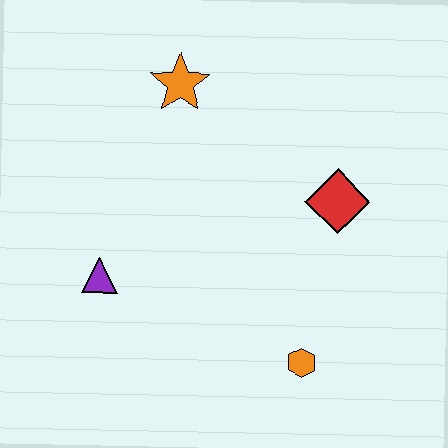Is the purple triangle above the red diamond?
No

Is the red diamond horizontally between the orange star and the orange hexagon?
No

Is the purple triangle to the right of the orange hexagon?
No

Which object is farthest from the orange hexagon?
The orange star is farthest from the orange hexagon.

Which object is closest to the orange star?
The red diamond is closest to the orange star.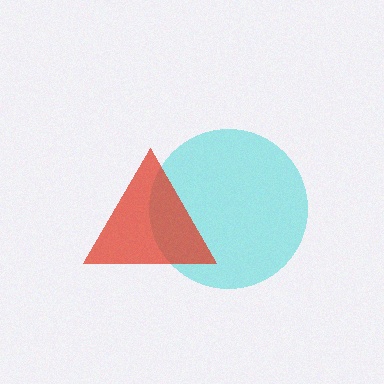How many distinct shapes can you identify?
There are 2 distinct shapes: a cyan circle, a red triangle.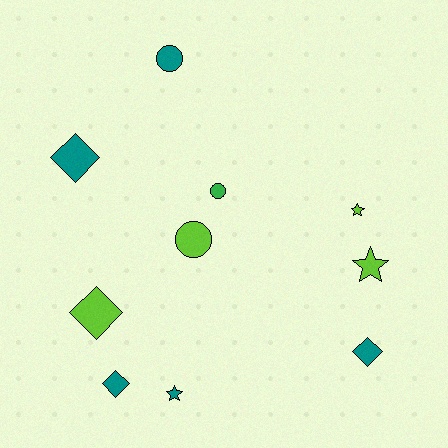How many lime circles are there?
There is 1 lime circle.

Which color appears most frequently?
Teal, with 5 objects.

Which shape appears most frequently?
Diamond, with 4 objects.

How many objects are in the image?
There are 10 objects.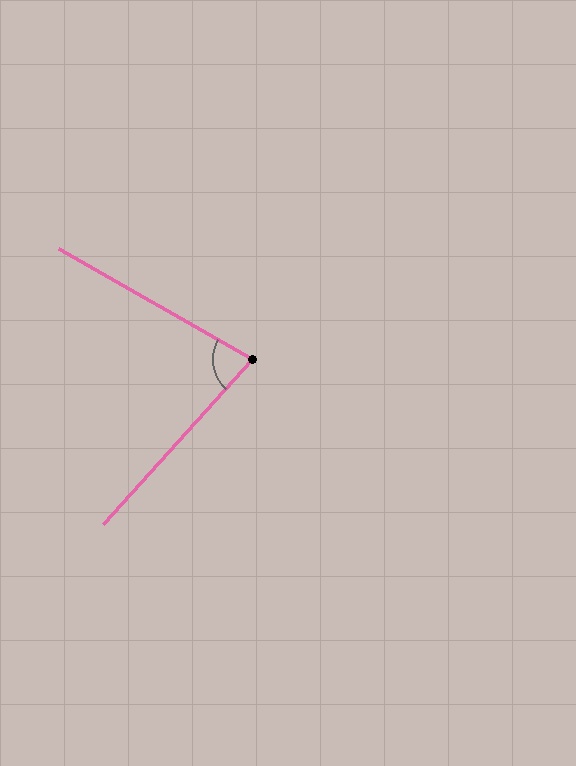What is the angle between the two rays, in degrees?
Approximately 78 degrees.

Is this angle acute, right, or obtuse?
It is acute.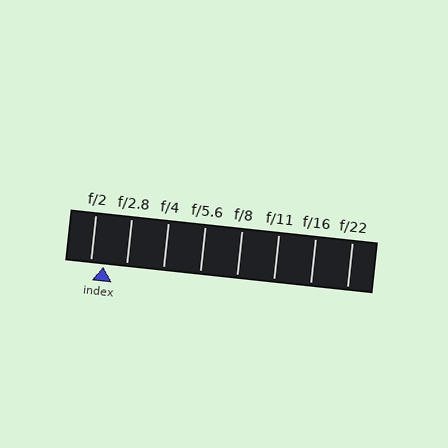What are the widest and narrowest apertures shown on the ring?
The widest aperture shown is f/2 and the narrowest is f/22.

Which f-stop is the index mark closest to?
The index mark is closest to f/2.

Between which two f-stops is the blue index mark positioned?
The index mark is between f/2 and f/2.8.